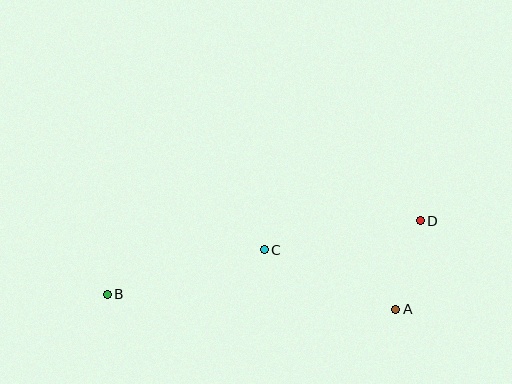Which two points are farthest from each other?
Points B and D are farthest from each other.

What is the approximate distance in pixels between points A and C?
The distance between A and C is approximately 144 pixels.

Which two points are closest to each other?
Points A and D are closest to each other.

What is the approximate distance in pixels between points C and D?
The distance between C and D is approximately 159 pixels.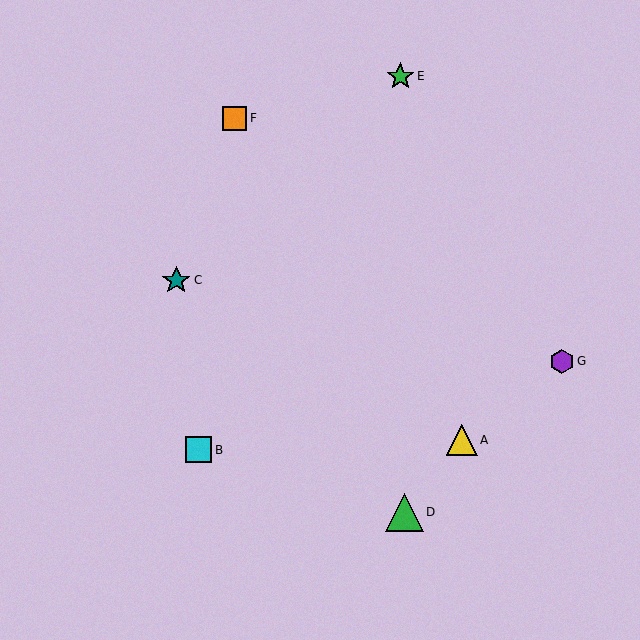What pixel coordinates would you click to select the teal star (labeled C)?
Click at (176, 280) to select the teal star C.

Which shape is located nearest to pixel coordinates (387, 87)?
The green star (labeled E) at (400, 76) is nearest to that location.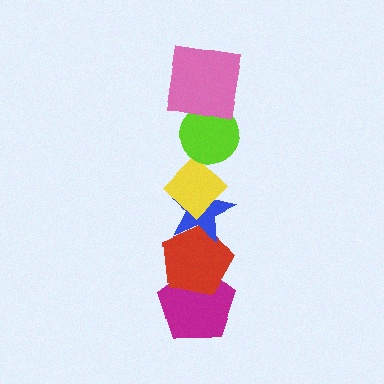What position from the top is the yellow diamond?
The yellow diamond is 3rd from the top.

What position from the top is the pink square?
The pink square is 1st from the top.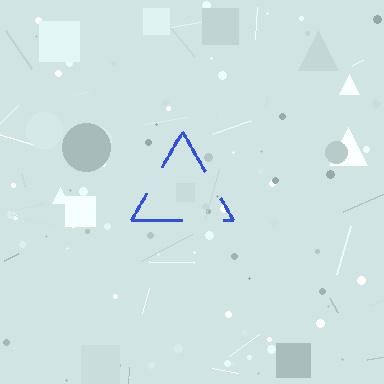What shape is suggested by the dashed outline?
The dashed outline suggests a triangle.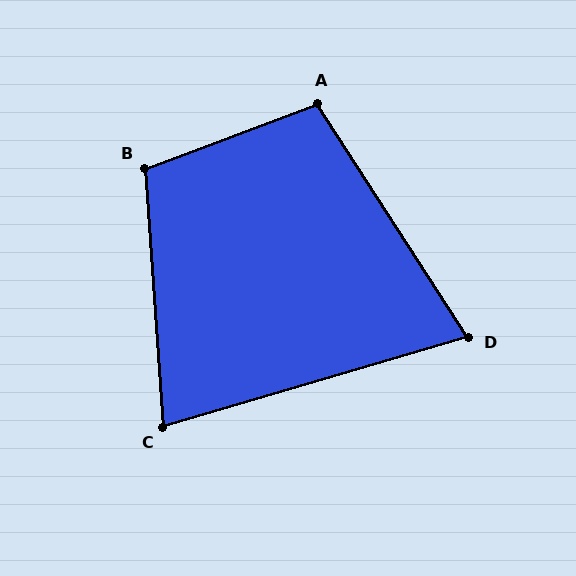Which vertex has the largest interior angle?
B, at approximately 107 degrees.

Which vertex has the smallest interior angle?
D, at approximately 73 degrees.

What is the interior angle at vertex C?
Approximately 78 degrees (acute).